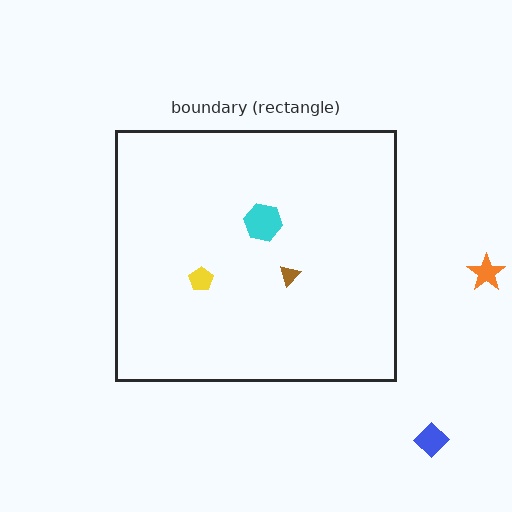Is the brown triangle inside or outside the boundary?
Inside.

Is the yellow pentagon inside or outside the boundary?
Inside.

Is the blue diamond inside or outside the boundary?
Outside.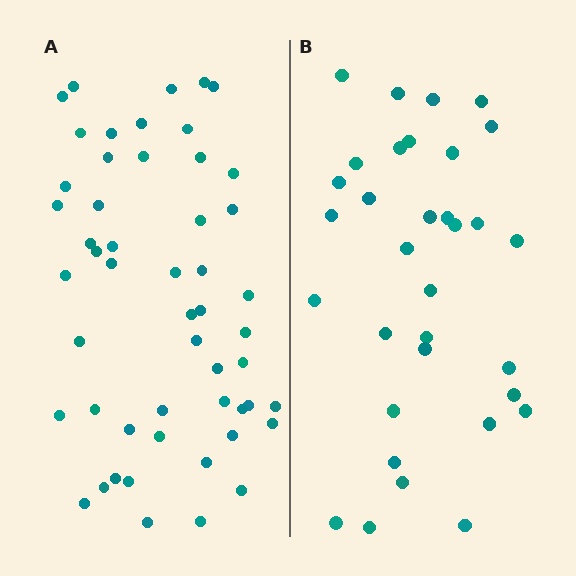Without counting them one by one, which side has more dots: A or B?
Region A (the left region) has more dots.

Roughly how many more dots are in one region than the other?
Region A has approximately 20 more dots than region B.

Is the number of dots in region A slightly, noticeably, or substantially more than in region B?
Region A has substantially more. The ratio is roughly 1.6 to 1.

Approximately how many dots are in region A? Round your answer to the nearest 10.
About 50 dots. (The exact count is 52, which rounds to 50.)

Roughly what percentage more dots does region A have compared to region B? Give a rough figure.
About 60% more.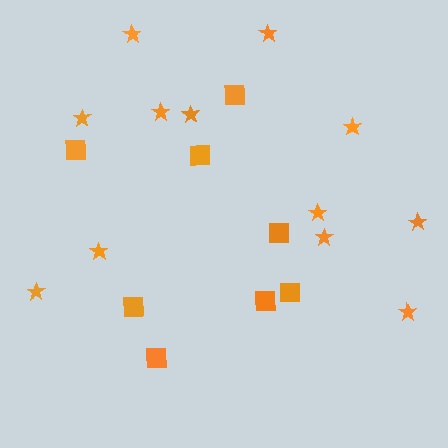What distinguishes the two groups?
There are 2 groups: one group of squares (8) and one group of stars (12).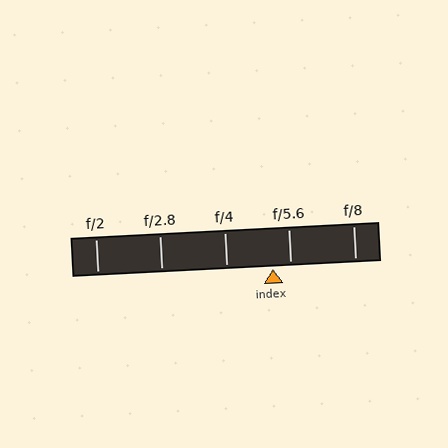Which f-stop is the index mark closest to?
The index mark is closest to f/5.6.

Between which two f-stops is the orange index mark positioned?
The index mark is between f/4 and f/5.6.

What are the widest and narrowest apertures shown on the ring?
The widest aperture shown is f/2 and the narrowest is f/8.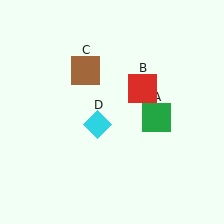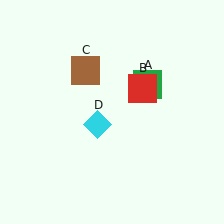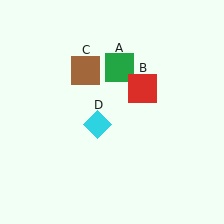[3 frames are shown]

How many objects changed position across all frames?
1 object changed position: green square (object A).